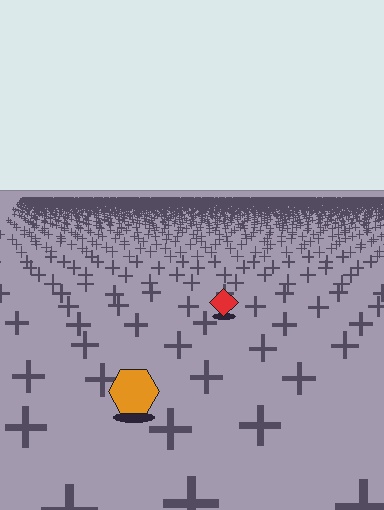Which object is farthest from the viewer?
The red diamond is farthest from the viewer. It appears smaller and the ground texture around it is denser.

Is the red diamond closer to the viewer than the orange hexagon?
No. The orange hexagon is closer — you can tell from the texture gradient: the ground texture is coarser near it.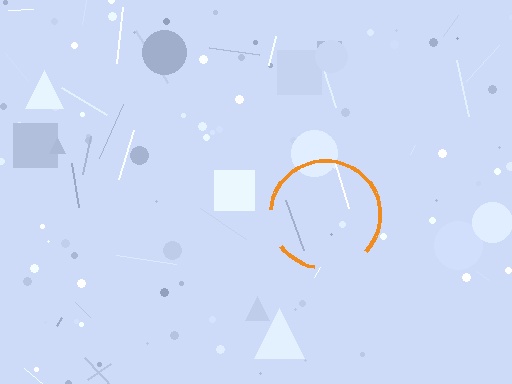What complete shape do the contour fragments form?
The contour fragments form a circle.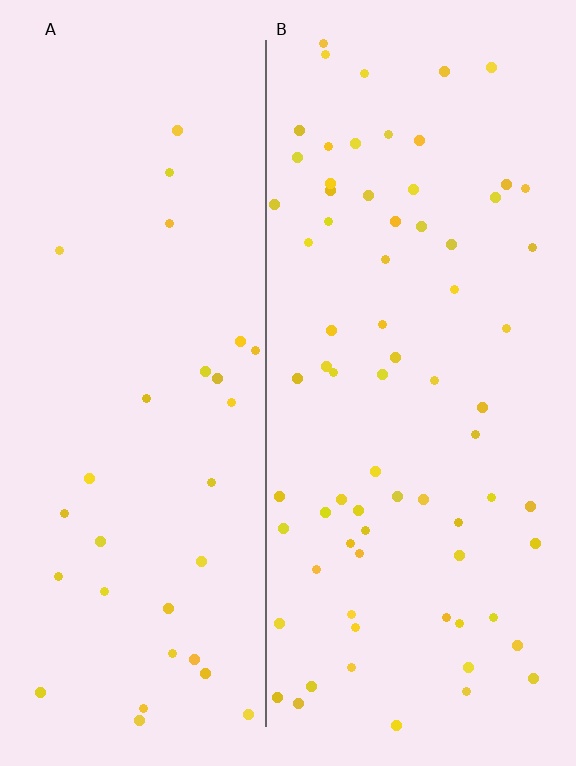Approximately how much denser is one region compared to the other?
Approximately 2.3× — region B over region A.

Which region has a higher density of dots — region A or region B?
B (the right).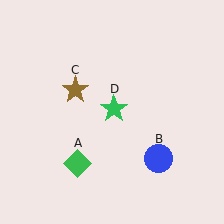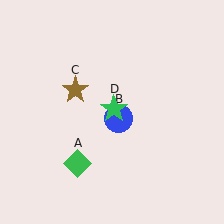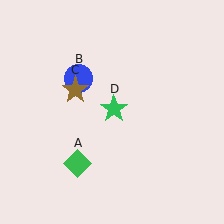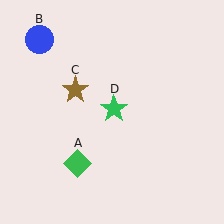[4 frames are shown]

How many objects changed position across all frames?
1 object changed position: blue circle (object B).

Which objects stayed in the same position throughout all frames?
Green diamond (object A) and brown star (object C) and green star (object D) remained stationary.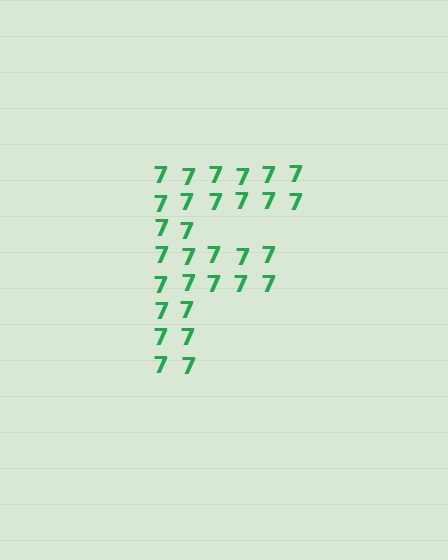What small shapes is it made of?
It is made of small digit 7's.